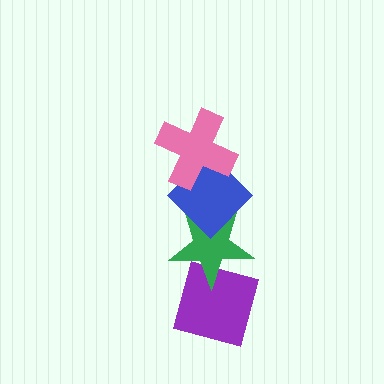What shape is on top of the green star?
The blue diamond is on top of the green star.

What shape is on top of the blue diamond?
The pink cross is on top of the blue diamond.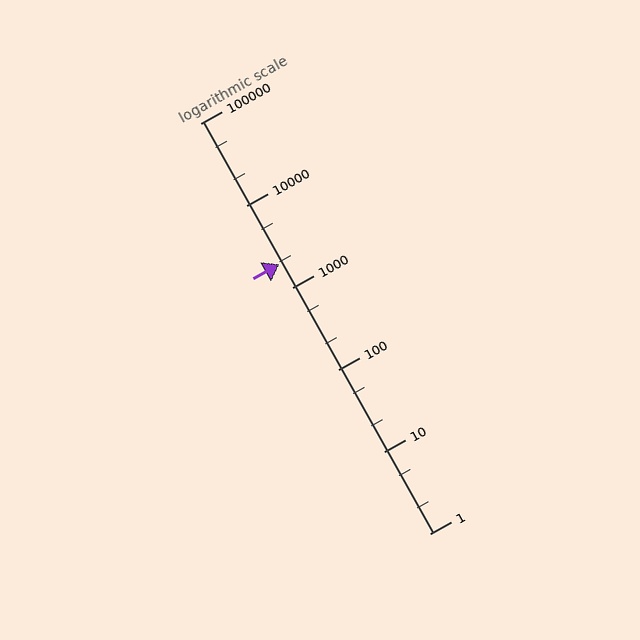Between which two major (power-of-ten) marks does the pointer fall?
The pointer is between 1000 and 10000.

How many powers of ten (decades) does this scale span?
The scale spans 5 decades, from 1 to 100000.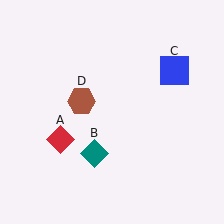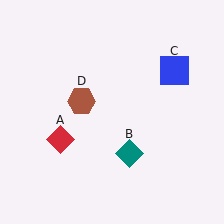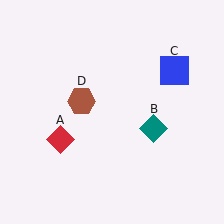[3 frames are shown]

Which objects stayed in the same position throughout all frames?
Red diamond (object A) and blue square (object C) and brown hexagon (object D) remained stationary.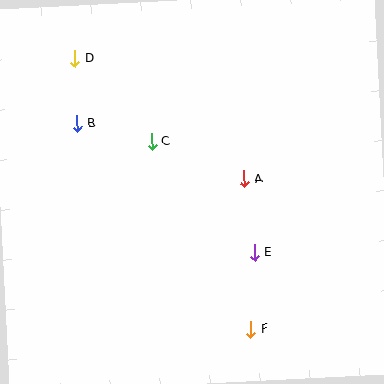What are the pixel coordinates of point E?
Point E is at (254, 253).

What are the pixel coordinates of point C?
Point C is at (152, 142).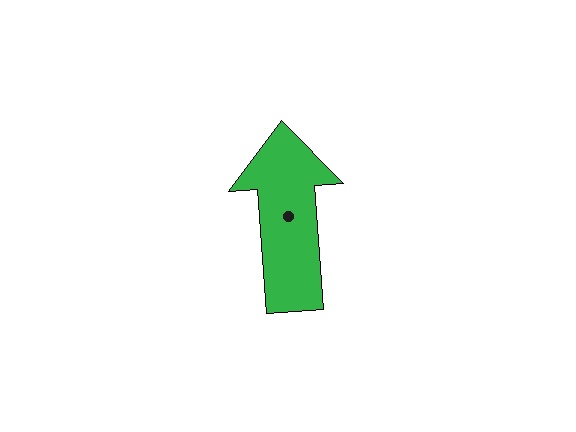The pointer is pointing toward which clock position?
Roughly 12 o'clock.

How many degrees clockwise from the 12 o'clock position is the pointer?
Approximately 356 degrees.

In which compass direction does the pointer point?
North.